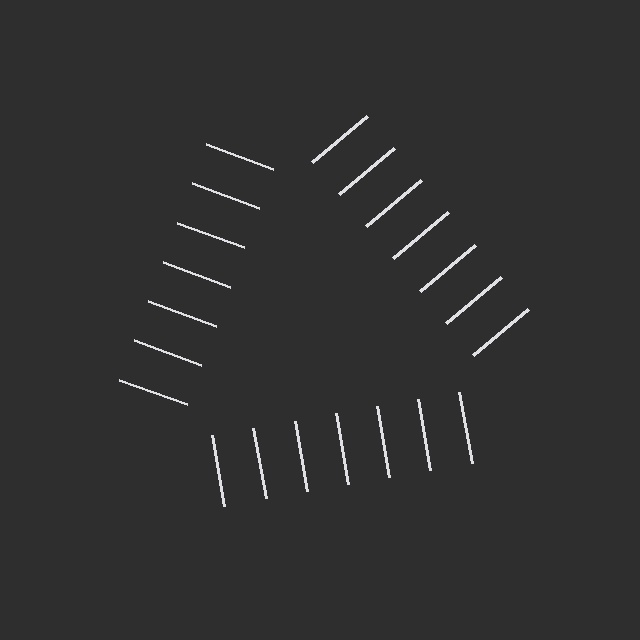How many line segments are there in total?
21 — 7 along each of the 3 edges.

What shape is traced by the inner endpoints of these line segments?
An illusory triangle — the line segments terminate on its edges but no continuous stroke is drawn.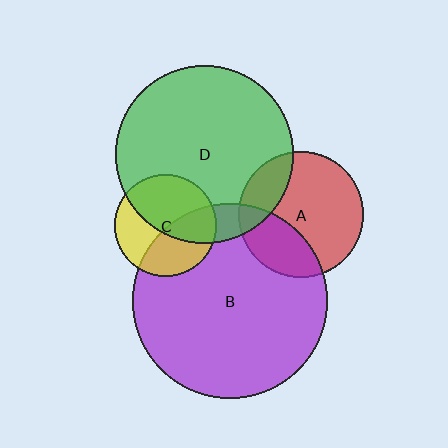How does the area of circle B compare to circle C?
Approximately 3.7 times.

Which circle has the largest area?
Circle B (purple).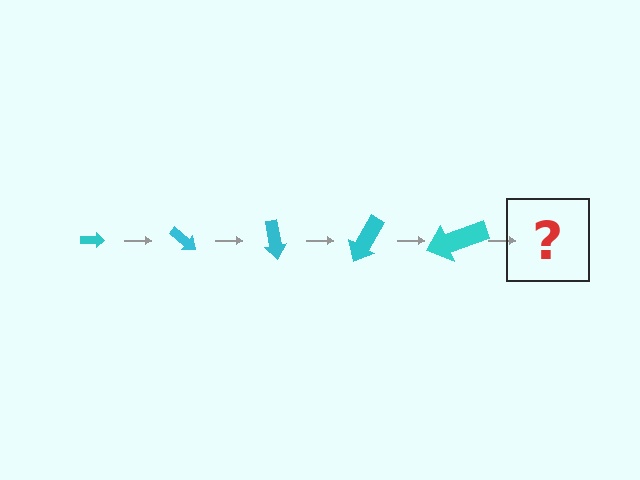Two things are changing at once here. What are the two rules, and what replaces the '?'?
The two rules are that the arrow grows larger each step and it rotates 40 degrees each step. The '?' should be an arrow, larger than the previous one and rotated 200 degrees from the start.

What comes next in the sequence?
The next element should be an arrow, larger than the previous one and rotated 200 degrees from the start.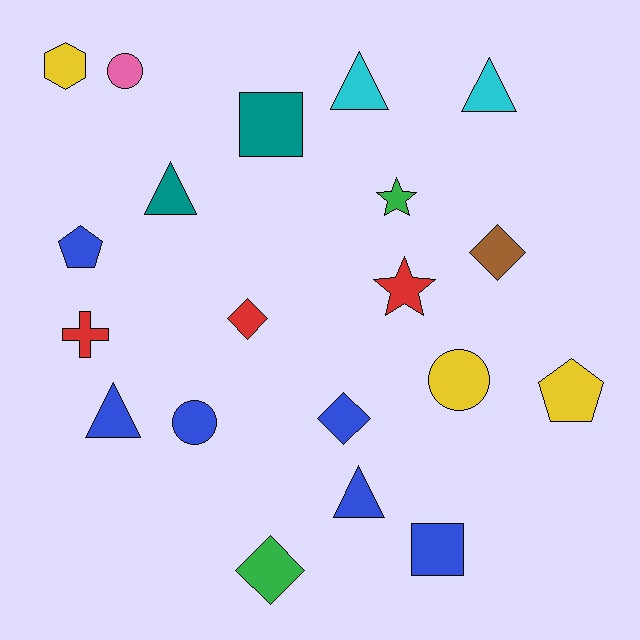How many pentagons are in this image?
There are 2 pentagons.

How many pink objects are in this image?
There is 1 pink object.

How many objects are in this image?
There are 20 objects.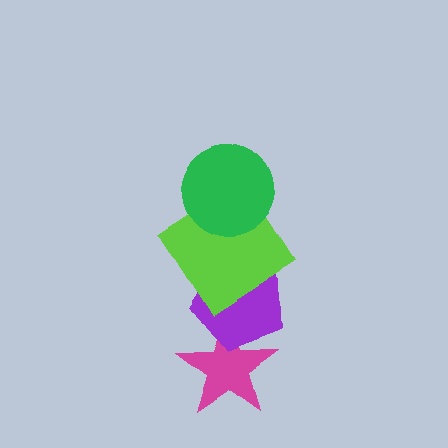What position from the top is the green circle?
The green circle is 1st from the top.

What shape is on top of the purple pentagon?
The lime diamond is on top of the purple pentagon.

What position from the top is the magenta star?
The magenta star is 4th from the top.